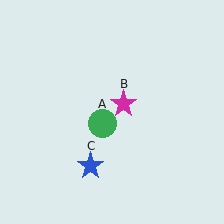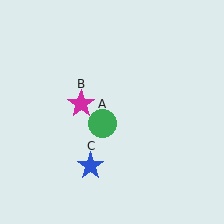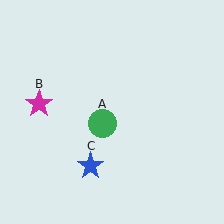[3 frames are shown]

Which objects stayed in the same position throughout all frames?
Green circle (object A) and blue star (object C) remained stationary.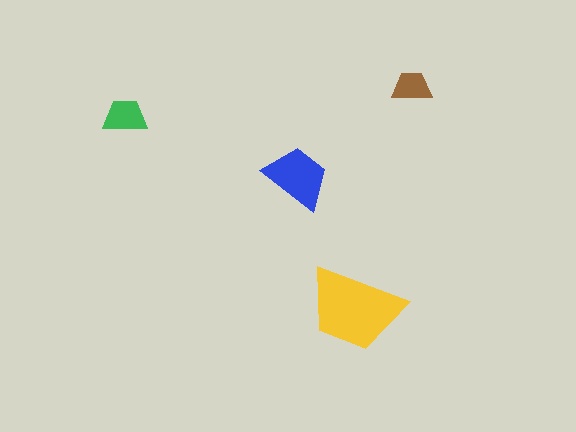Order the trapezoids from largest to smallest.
the yellow one, the blue one, the green one, the brown one.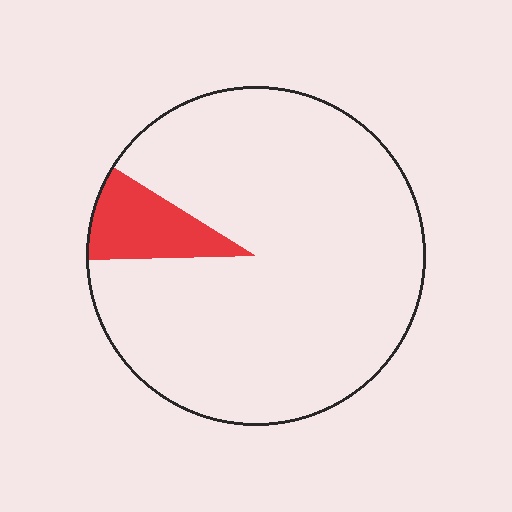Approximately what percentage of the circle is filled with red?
Approximately 10%.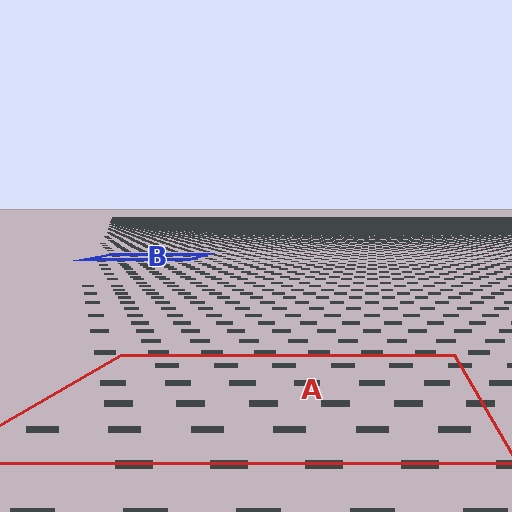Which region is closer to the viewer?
Region A is closer. The texture elements there are larger and more spread out.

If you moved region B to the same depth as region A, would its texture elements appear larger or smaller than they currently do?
They would appear larger. At a closer depth, the same texture elements are projected at a bigger on-screen size.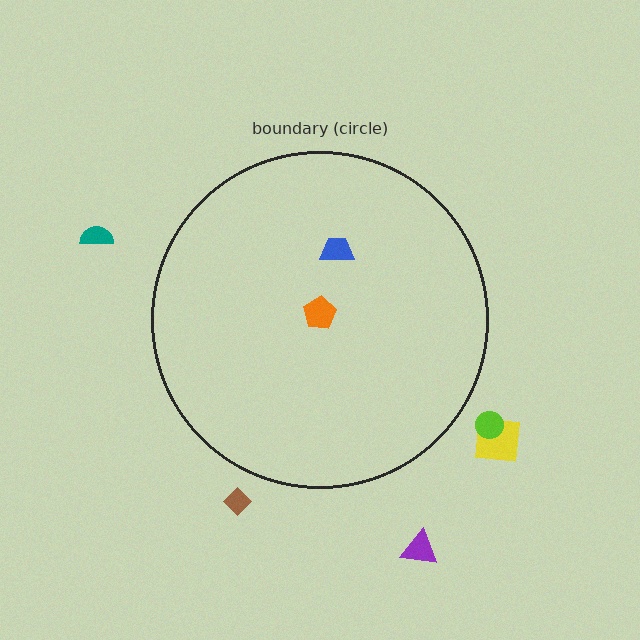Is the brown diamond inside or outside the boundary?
Outside.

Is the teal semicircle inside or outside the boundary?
Outside.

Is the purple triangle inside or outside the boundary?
Outside.